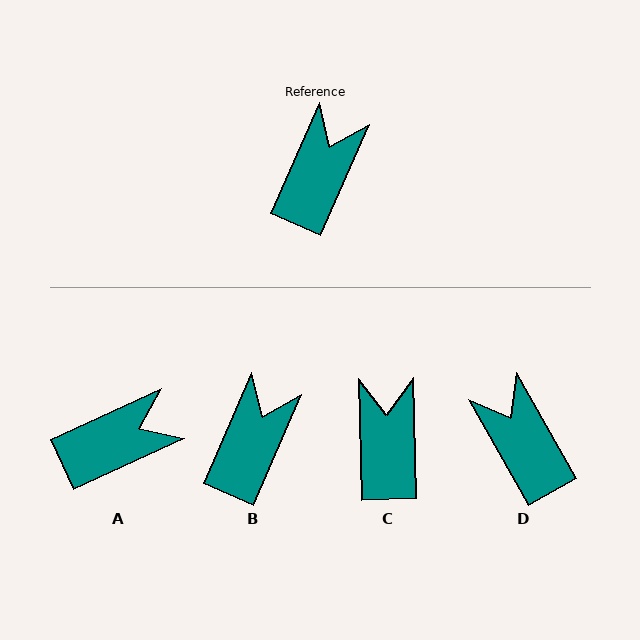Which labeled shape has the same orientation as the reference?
B.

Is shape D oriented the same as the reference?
No, it is off by about 53 degrees.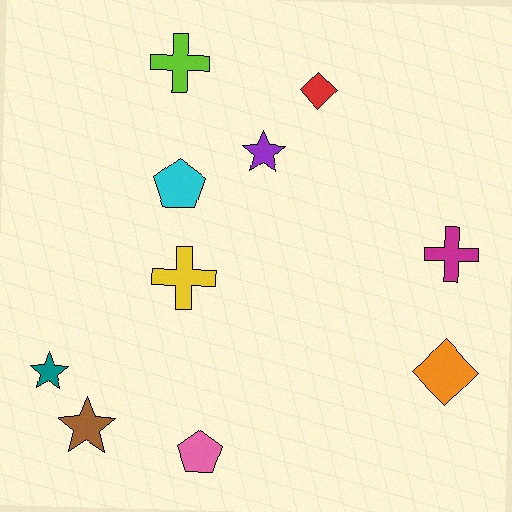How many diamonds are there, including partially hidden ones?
There are 2 diamonds.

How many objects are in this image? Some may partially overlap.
There are 10 objects.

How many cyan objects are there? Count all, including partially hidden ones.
There is 1 cyan object.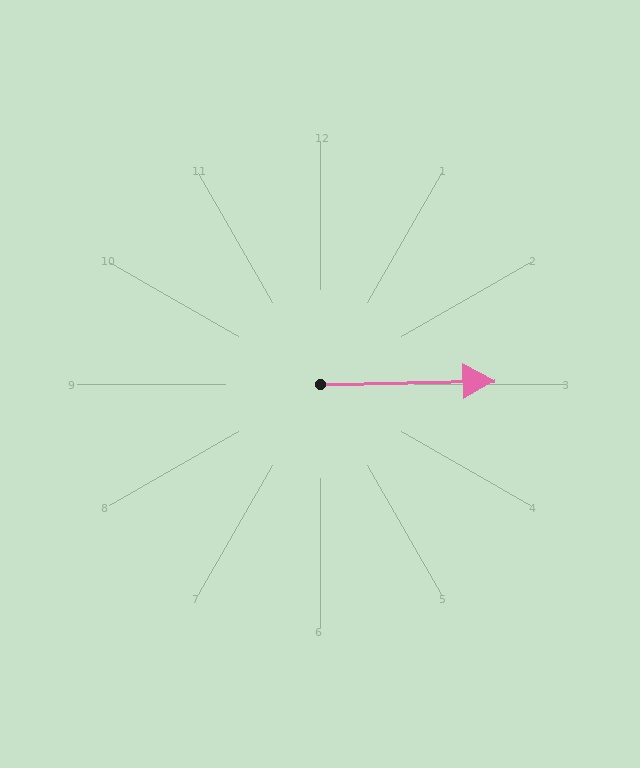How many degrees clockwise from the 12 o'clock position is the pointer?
Approximately 89 degrees.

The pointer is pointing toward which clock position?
Roughly 3 o'clock.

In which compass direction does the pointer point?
East.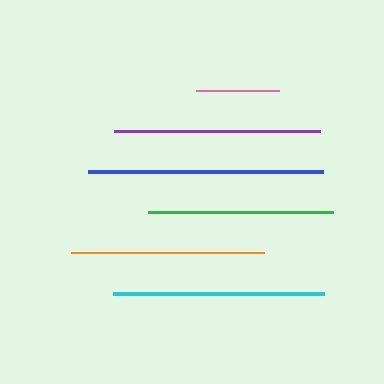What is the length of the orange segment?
The orange segment is approximately 192 pixels long.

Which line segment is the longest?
The blue line is the longest at approximately 236 pixels.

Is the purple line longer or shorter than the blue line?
The blue line is longer than the purple line.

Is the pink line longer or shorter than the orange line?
The orange line is longer than the pink line.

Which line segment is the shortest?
The pink line is the shortest at approximately 83 pixels.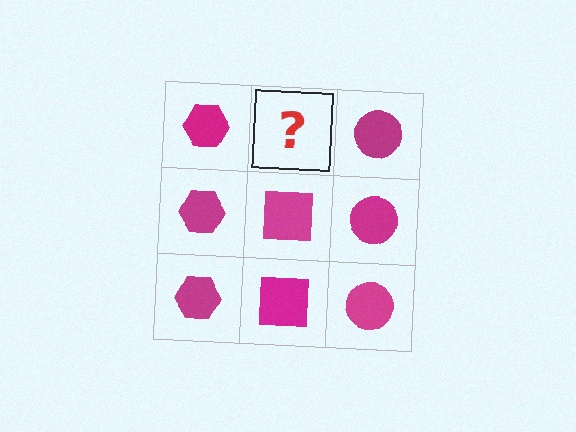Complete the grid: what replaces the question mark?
The question mark should be replaced with a magenta square.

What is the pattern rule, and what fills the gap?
The rule is that each column has a consistent shape. The gap should be filled with a magenta square.